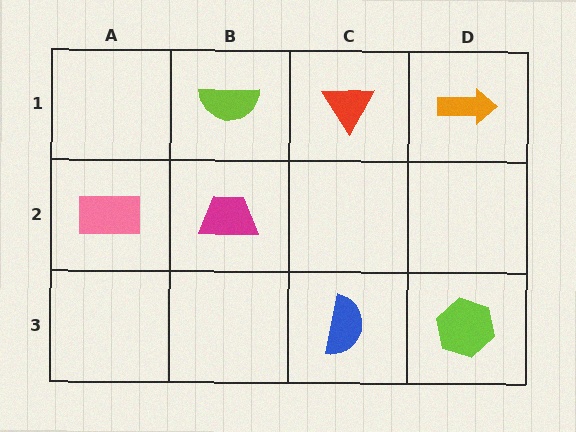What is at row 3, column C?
A blue semicircle.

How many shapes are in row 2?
2 shapes.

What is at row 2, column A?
A pink rectangle.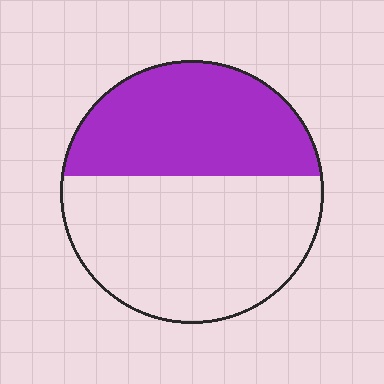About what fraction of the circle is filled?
About two fifths (2/5).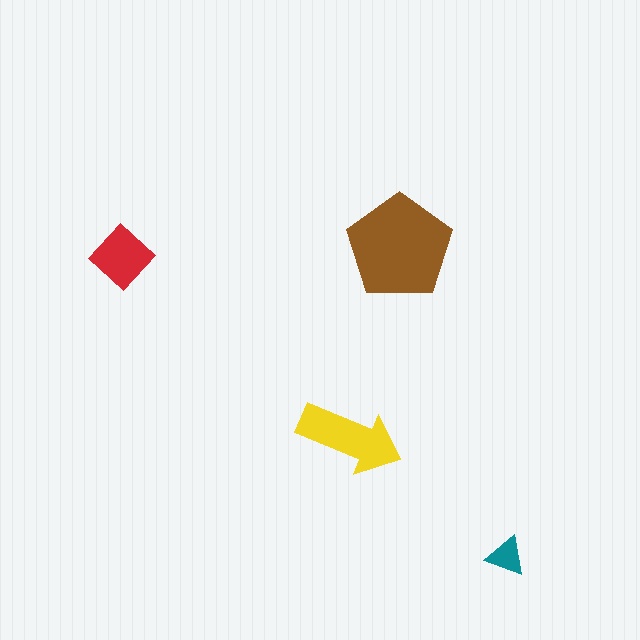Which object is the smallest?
The teal triangle.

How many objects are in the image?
There are 4 objects in the image.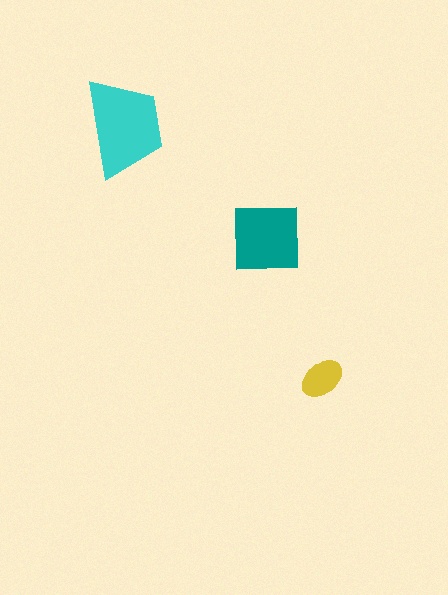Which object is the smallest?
The yellow ellipse.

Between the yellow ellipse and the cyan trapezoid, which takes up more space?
The cyan trapezoid.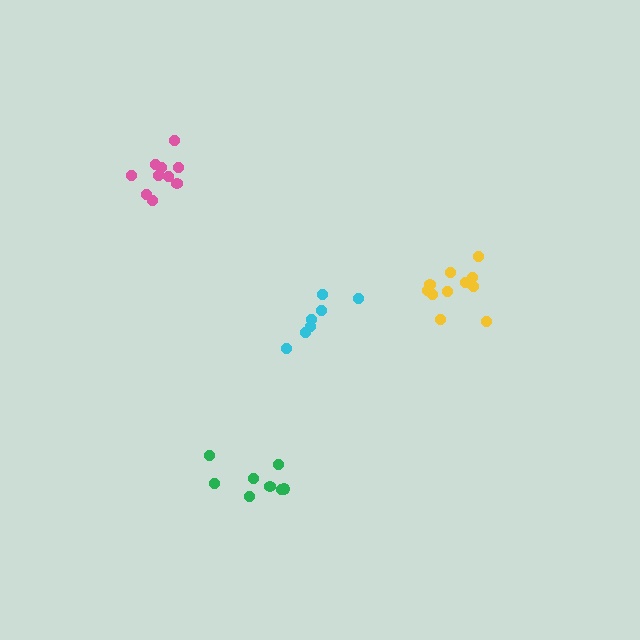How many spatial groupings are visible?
There are 4 spatial groupings.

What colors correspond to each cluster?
The clusters are colored: cyan, pink, green, yellow.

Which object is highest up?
The pink cluster is topmost.